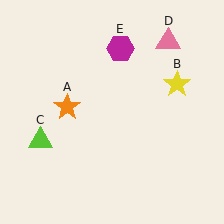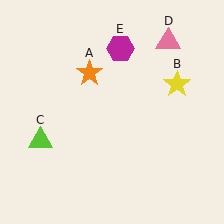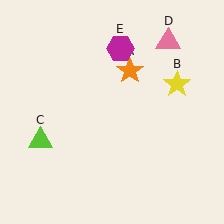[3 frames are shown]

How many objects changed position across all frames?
1 object changed position: orange star (object A).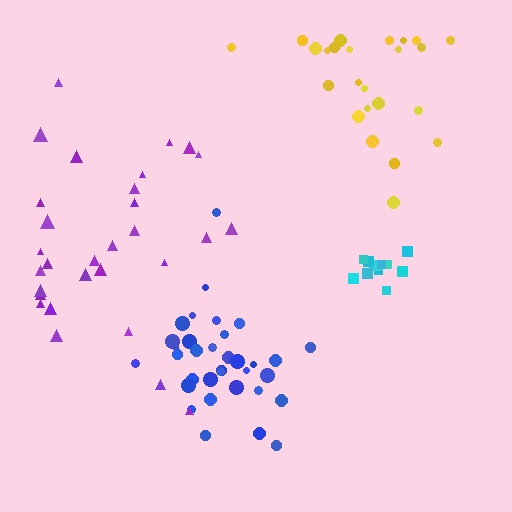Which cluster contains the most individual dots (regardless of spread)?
Blue (34).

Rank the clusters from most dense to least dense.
cyan, blue, purple, yellow.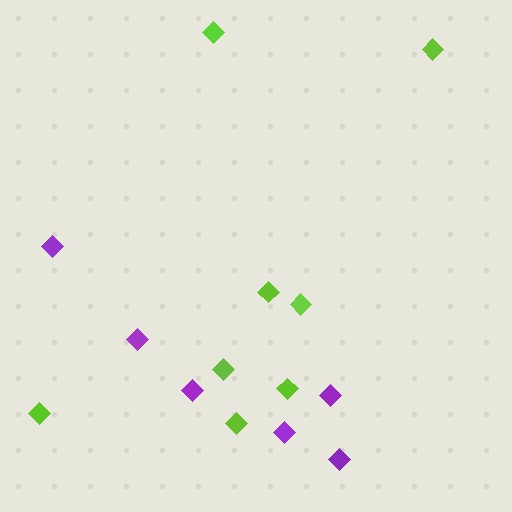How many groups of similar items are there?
There are 2 groups: one group of purple diamonds (6) and one group of lime diamonds (8).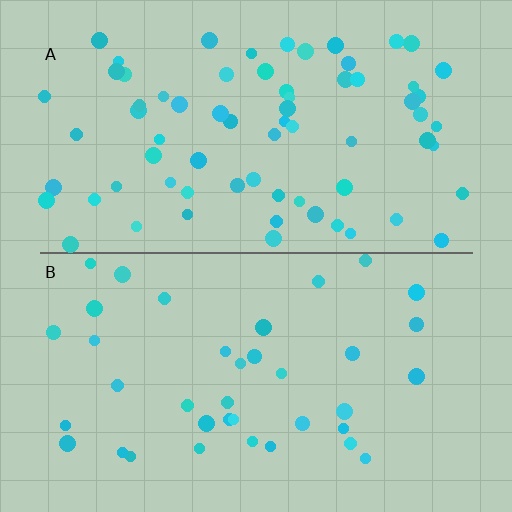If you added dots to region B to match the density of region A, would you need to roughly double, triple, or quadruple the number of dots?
Approximately double.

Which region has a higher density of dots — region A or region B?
A (the top).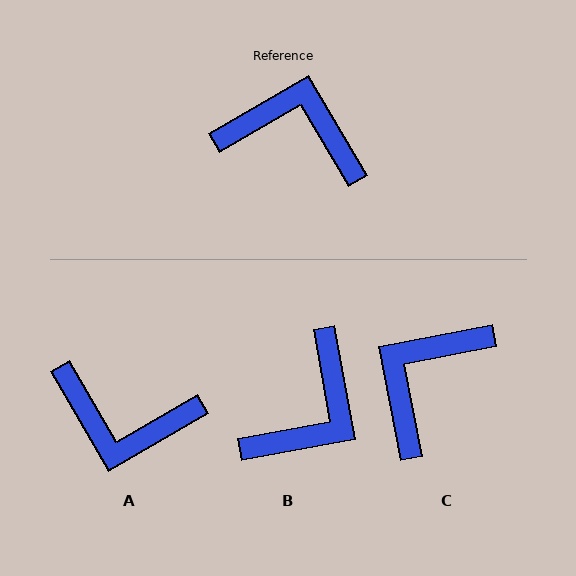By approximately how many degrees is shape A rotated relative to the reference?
Approximately 180 degrees counter-clockwise.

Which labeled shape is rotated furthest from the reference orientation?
A, about 180 degrees away.